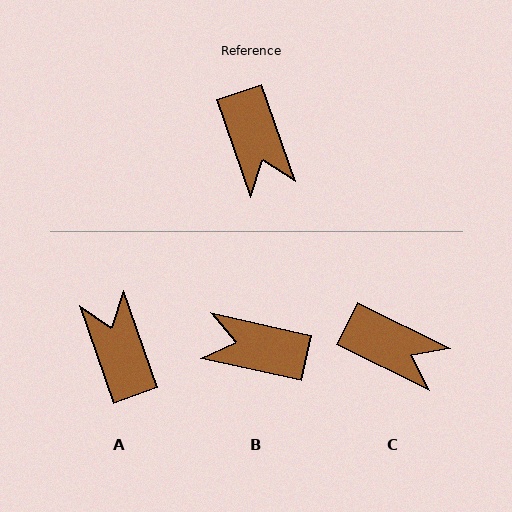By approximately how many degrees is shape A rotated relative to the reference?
Approximately 180 degrees clockwise.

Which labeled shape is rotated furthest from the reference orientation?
A, about 180 degrees away.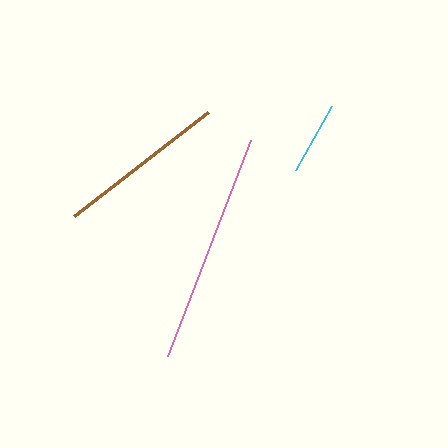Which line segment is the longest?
The pink line is the longest at approximately 231 pixels.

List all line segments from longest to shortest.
From longest to shortest: pink, brown, cyan.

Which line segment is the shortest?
The cyan line is the shortest at approximately 73 pixels.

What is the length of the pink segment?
The pink segment is approximately 231 pixels long.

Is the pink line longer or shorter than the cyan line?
The pink line is longer than the cyan line.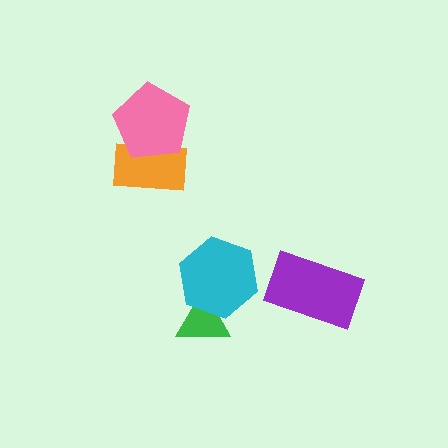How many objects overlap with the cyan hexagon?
1 object overlaps with the cyan hexagon.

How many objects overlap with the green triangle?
1 object overlaps with the green triangle.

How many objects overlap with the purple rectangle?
0 objects overlap with the purple rectangle.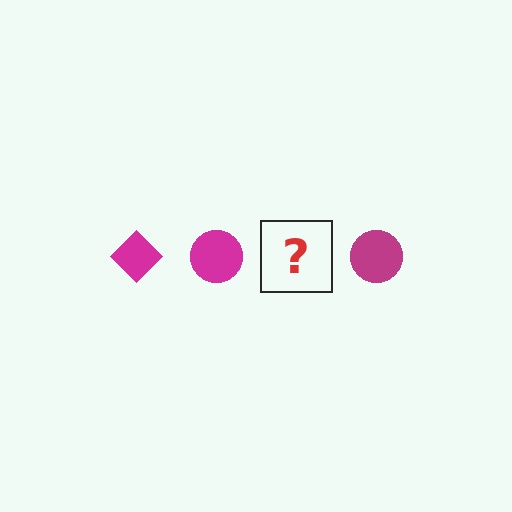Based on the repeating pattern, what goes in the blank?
The blank should be a magenta diamond.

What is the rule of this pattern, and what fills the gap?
The rule is that the pattern cycles through diamond, circle shapes in magenta. The gap should be filled with a magenta diamond.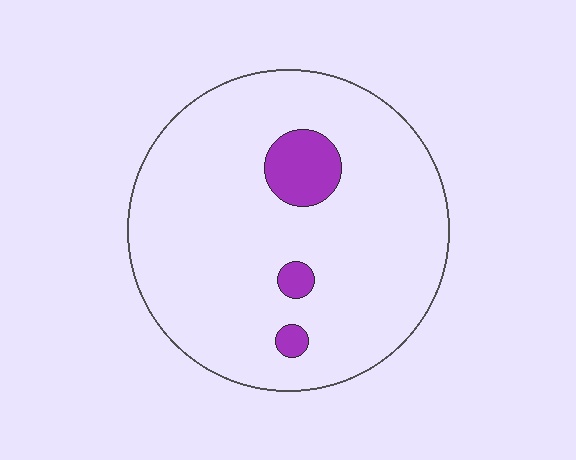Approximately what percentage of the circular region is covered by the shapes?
Approximately 10%.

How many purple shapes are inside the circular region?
3.